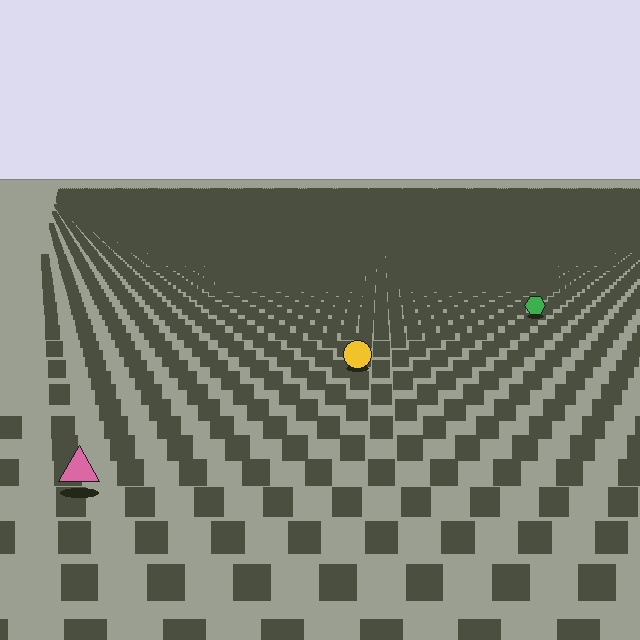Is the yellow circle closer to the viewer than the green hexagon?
Yes. The yellow circle is closer — you can tell from the texture gradient: the ground texture is coarser near it.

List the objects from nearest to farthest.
From nearest to farthest: the pink triangle, the yellow circle, the green hexagon.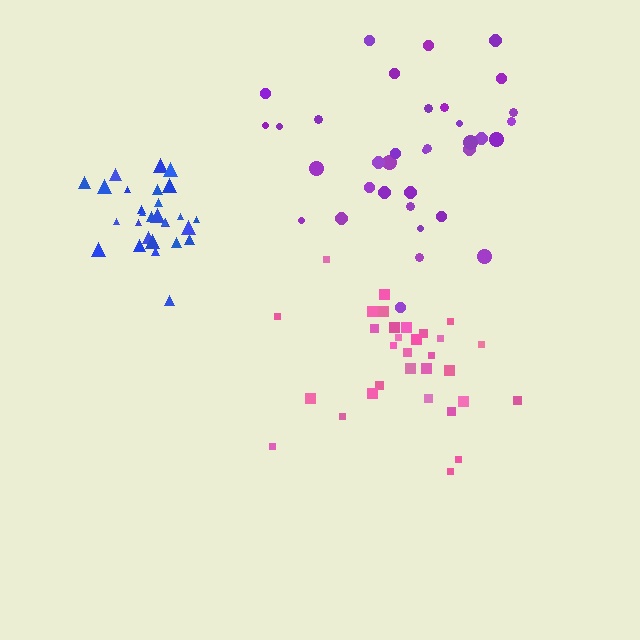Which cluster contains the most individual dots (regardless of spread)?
Purple (35).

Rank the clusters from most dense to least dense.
blue, pink, purple.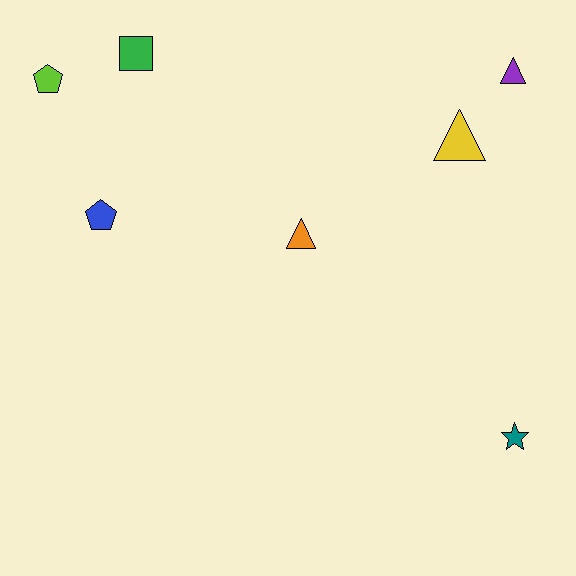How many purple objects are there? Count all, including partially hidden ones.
There is 1 purple object.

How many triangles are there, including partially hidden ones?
There are 3 triangles.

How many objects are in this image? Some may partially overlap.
There are 7 objects.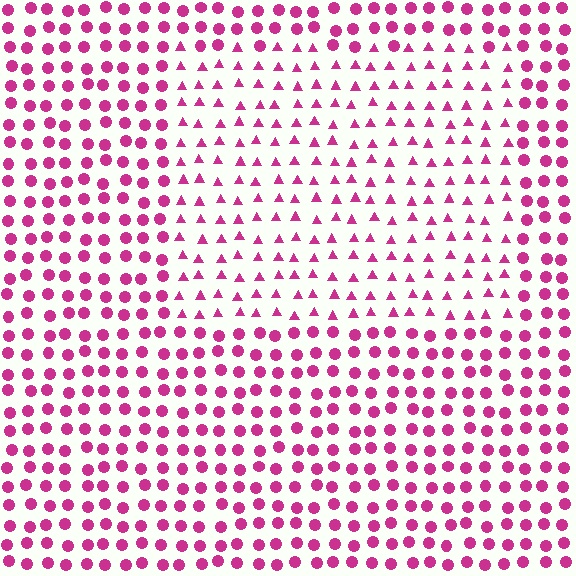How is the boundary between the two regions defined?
The boundary is defined by a change in element shape: triangles inside vs. circles outside. All elements share the same color and spacing.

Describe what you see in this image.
The image is filled with small magenta elements arranged in a uniform grid. A rectangle-shaped region contains triangles, while the surrounding area contains circles. The boundary is defined purely by the change in element shape.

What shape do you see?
I see a rectangle.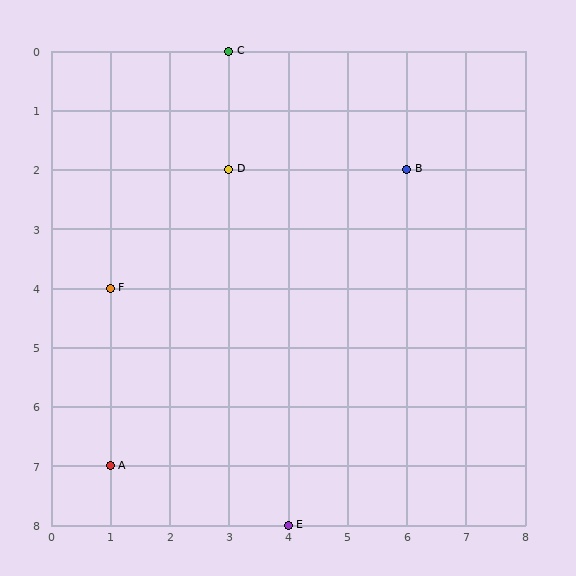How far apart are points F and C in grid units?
Points F and C are 2 columns and 4 rows apart (about 4.5 grid units diagonally).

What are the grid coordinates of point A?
Point A is at grid coordinates (1, 7).